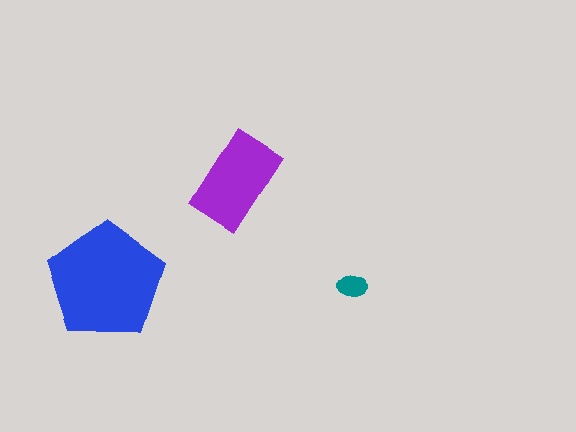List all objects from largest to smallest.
The blue pentagon, the purple rectangle, the teal ellipse.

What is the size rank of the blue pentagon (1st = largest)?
1st.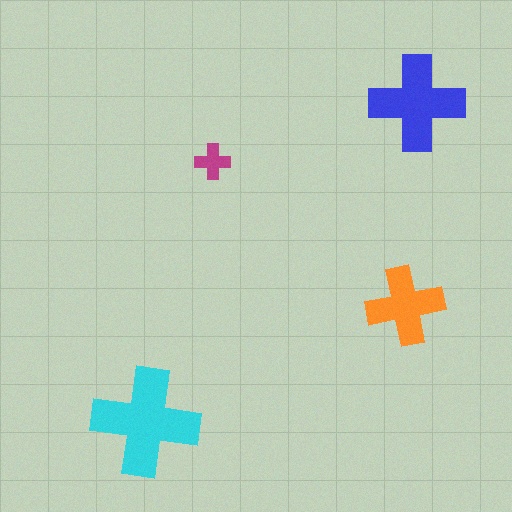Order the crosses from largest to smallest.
the cyan one, the blue one, the orange one, the magenta one.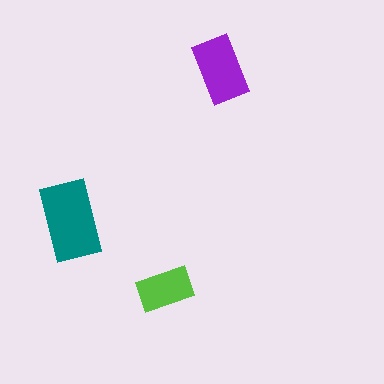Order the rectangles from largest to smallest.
the teal one, the purple one, the lime one.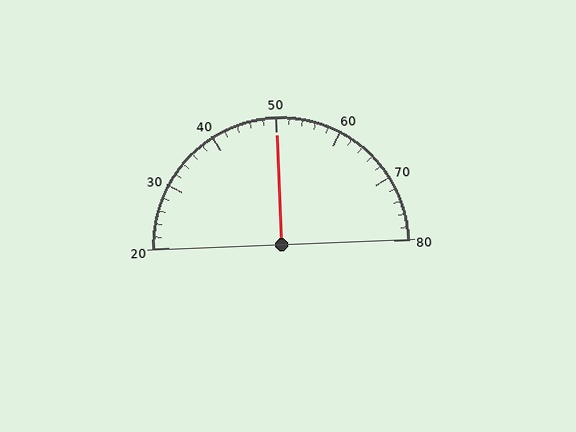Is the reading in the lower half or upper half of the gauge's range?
The reading is in the upper half of the range (20 to 80).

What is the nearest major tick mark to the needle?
The nearest major tick mark is 50.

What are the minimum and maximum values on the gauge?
The gauge ranges from 20 to 80.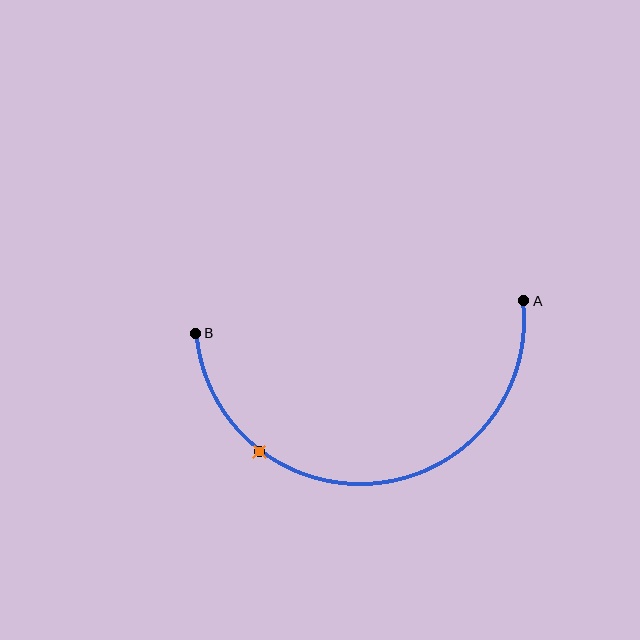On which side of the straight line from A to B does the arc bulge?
The arc bulges below the straight line connecting A and B.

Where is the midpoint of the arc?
The arc midpoint is the point on the curve farthest from the straight line joining A and B. It sits below that line.